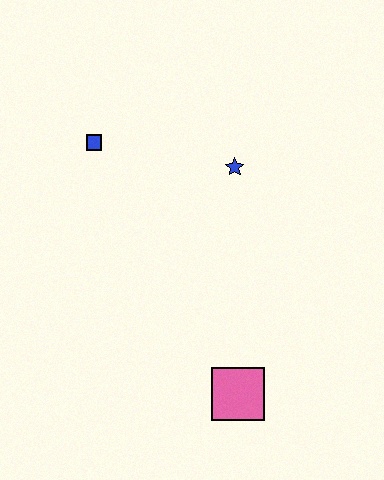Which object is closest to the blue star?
The blue square is closest to the blue star.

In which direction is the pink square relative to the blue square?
The pink square is below the blue square.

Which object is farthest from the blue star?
The pink square is farthest from the blue star.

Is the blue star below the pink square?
No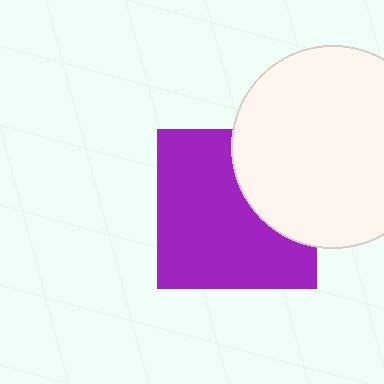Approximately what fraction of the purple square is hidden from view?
Roughly 32% of the purple square is hidden behind the white circle.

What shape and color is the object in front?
The object in front is a white circle.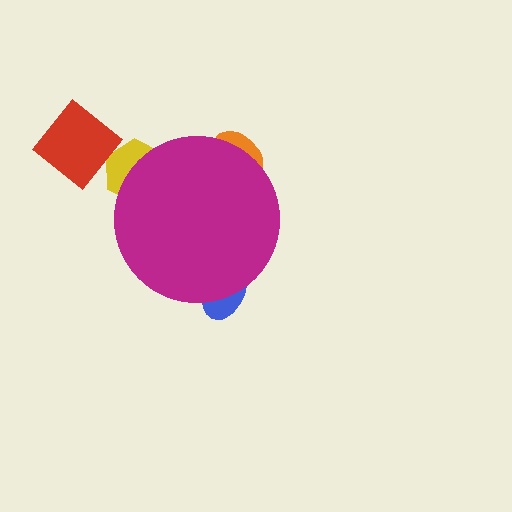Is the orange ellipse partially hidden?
Yes, the orange ellipse is partially hidden behind the magenta circle.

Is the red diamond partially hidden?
No, the red diamond is fully visible.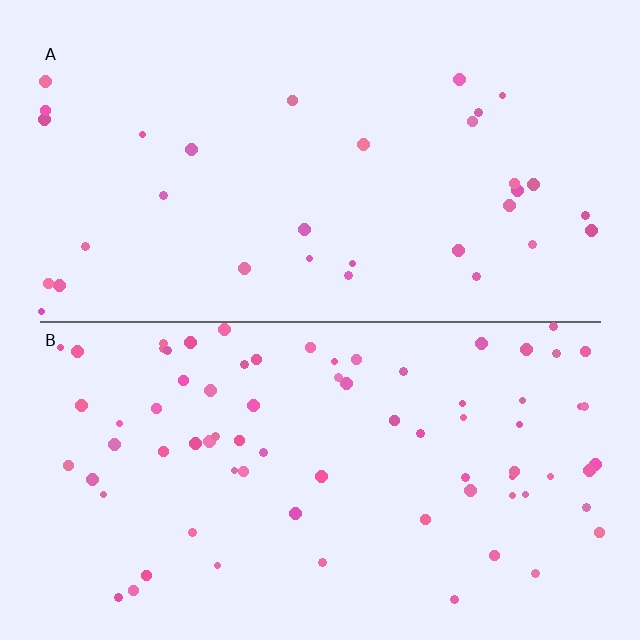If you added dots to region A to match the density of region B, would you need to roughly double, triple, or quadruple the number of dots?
Approximately double.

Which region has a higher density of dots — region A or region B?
B (the bottom).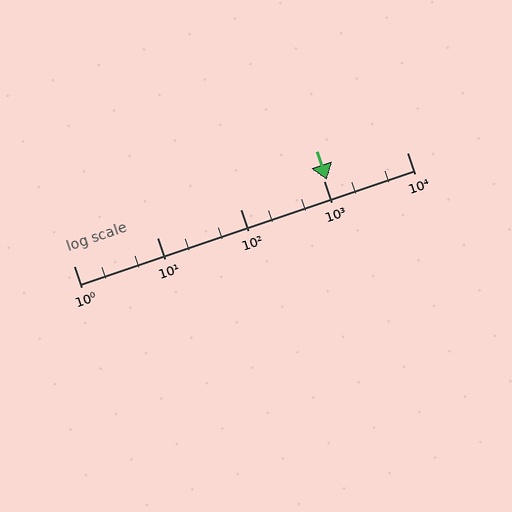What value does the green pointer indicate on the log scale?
The pointer indicates approximately 1100.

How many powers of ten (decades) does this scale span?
The scale spans 4 decades, from 1 to 10000.